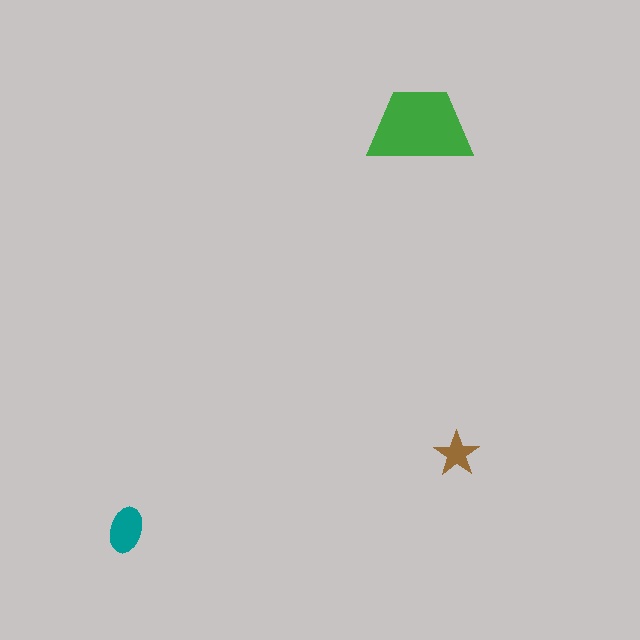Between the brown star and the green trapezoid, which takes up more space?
The green trapezoid.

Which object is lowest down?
The teal ellipse is bottommost.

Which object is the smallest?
The brown star.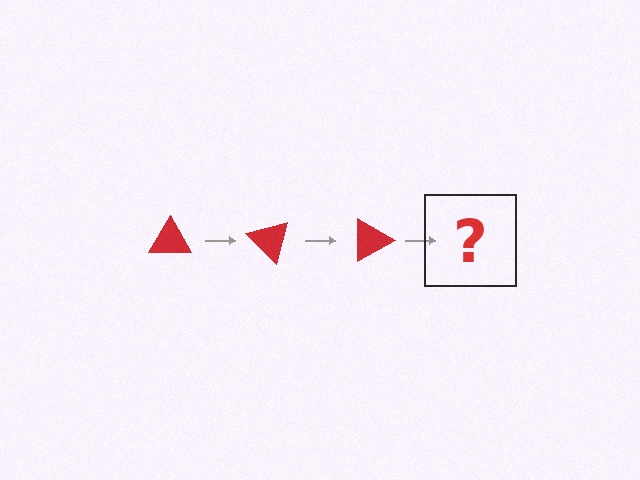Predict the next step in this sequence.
The next step is a red triangle rotated 135 degrees.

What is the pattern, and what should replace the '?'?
The pattern is that the triangle rotates 45 degrees each step. The '?' should be a red triangle rotated 135 degrees.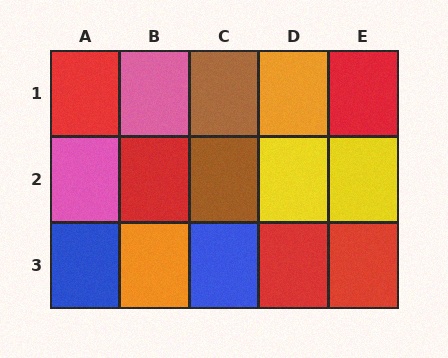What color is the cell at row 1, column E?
Red.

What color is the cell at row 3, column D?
Red.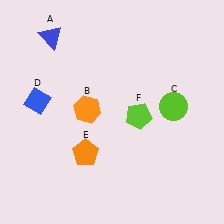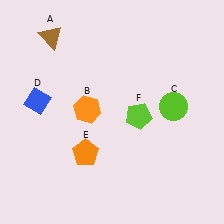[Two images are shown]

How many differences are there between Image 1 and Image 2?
There is 1 difference between the two images.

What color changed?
The triangle (A) changed from blue in Image 1 to brown in Image 2.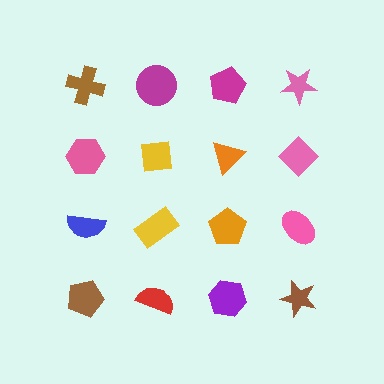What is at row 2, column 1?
A pink hexagon.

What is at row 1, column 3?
A magenta pentagon.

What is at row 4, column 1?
A brown pentagon.